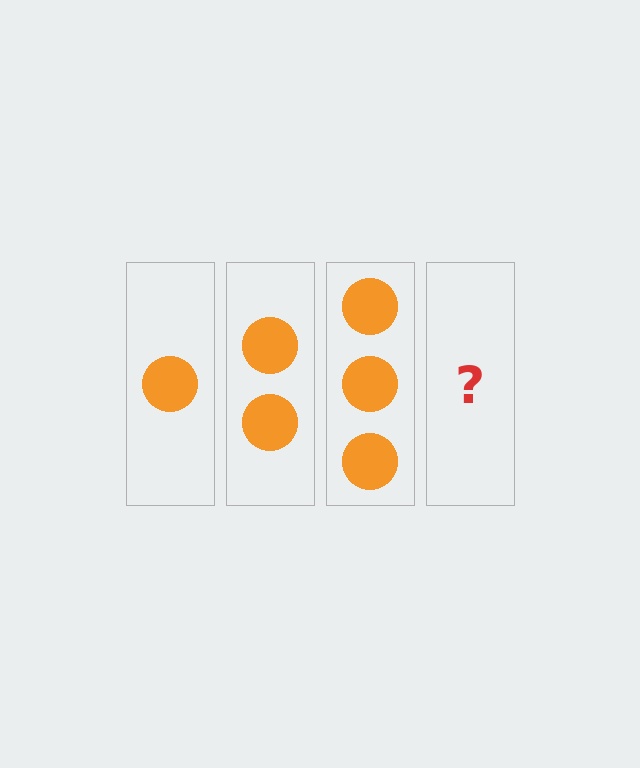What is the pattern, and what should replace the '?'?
The pattern is that each step adds one more circle. The '?' should be 4 circles.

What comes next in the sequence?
The next element should be 4 circles.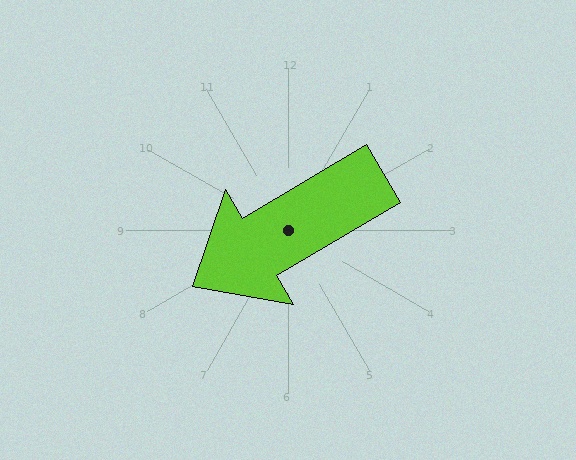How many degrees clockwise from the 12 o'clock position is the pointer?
Approximately 239 degrees.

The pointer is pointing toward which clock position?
Roughly 8 o'clock.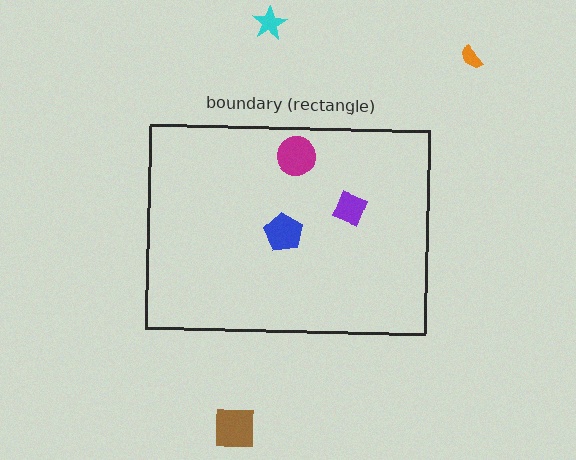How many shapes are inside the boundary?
3 inside, 3 outside.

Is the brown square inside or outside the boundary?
Outside.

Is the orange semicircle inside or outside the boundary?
Outside.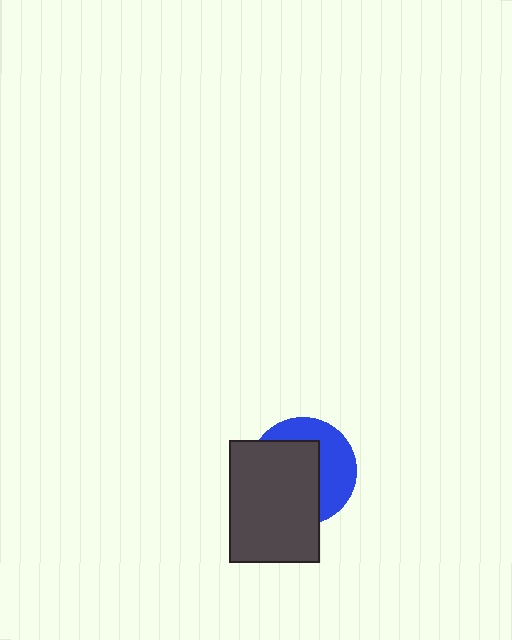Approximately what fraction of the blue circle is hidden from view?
Roughly 58% of the blue circle is hidden behind the dark gray rectangle.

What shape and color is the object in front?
The object in front is a dark gray rectangle.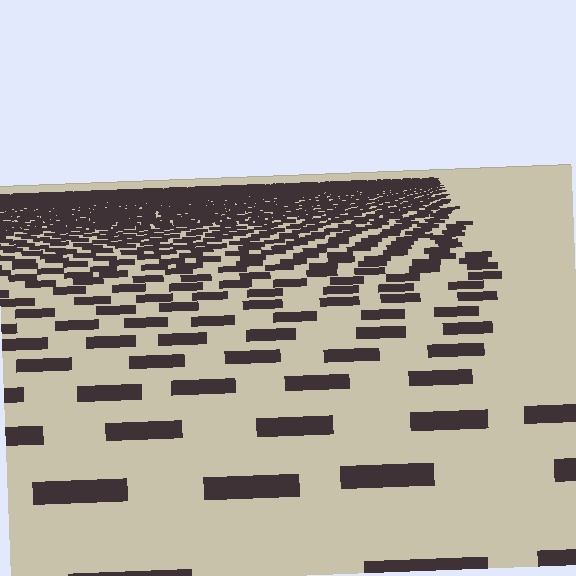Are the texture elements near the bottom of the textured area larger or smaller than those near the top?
Larger. Near the bottom, elements are closer to the viewer and appear at a bigger on-screen size.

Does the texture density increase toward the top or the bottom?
Density increases toward the top.